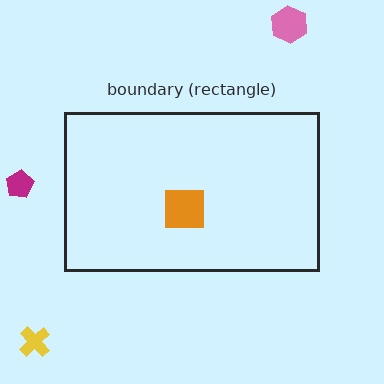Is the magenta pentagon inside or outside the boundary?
Outside.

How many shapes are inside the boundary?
1 inside, 3 outside.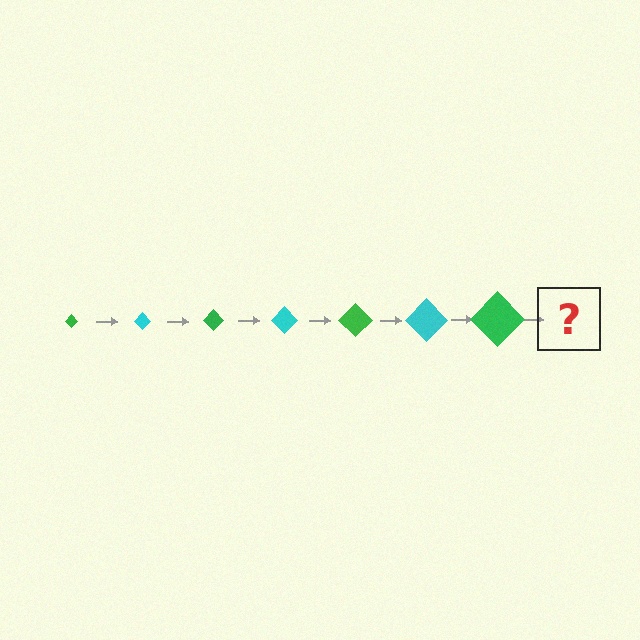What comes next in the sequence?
The next element should be a cyan diamond, larger than the previous one.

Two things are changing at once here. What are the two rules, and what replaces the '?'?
The two rules are that the diamond grows larger each step and the color cycles through green and cyan. The '?' should be a cyan diamond, larger than the previous one.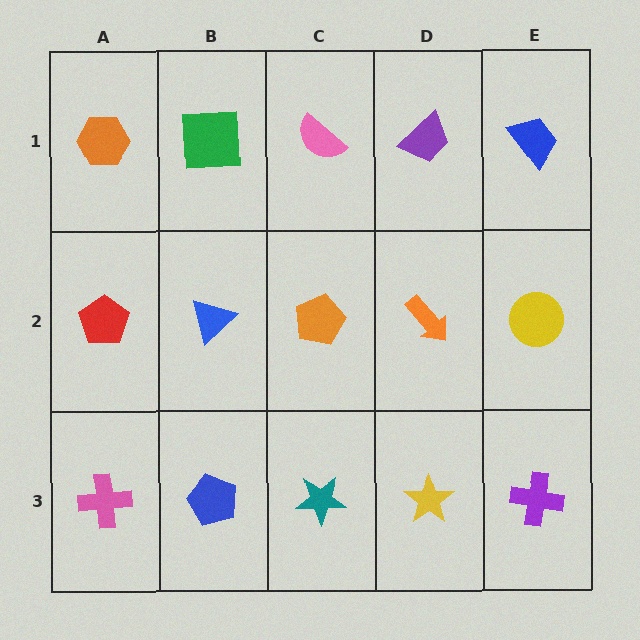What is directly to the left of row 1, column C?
A green square.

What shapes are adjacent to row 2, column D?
A purple trapezoid (row 1, column D), a yellow star (row 3, column D), an orange pentagon (row 2, column C), a yellow circle (row 2, column E).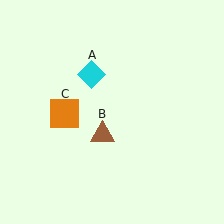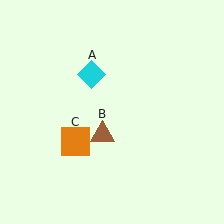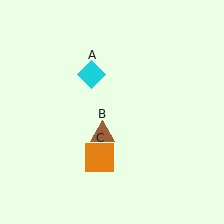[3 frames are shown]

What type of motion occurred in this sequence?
The orange square (object C) rotated counterclockwise around the center of the scene.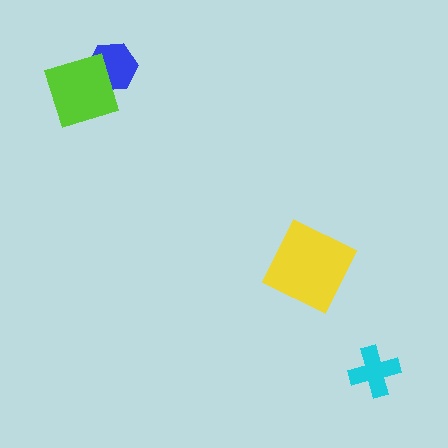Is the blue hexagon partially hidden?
Yes, it is partially covered by another shape.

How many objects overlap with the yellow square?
0 objects overlap with the yellow square.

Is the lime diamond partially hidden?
No, no other shape covers it.